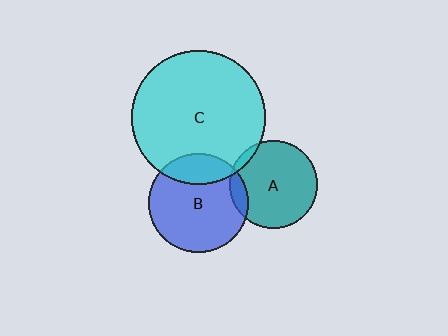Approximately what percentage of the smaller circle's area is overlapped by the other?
Approximately 5%.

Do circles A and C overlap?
Yes.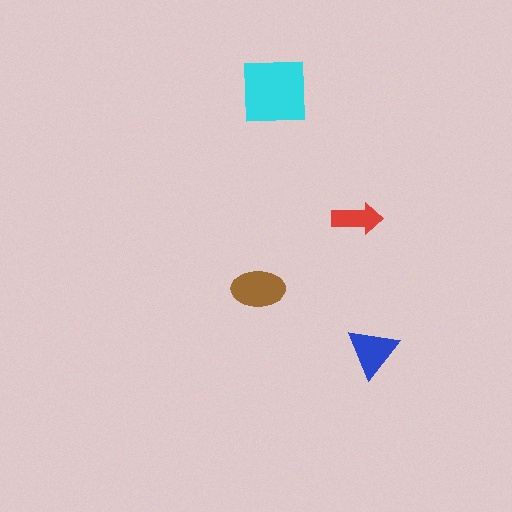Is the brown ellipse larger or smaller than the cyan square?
Smaller.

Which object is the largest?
The cyan square.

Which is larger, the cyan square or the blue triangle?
The cyan square.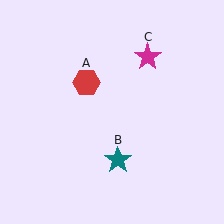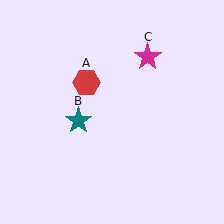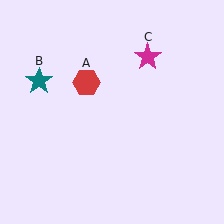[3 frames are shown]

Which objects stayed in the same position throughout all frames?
Red hexagon (object A) and magenta star (object C) remained stationary.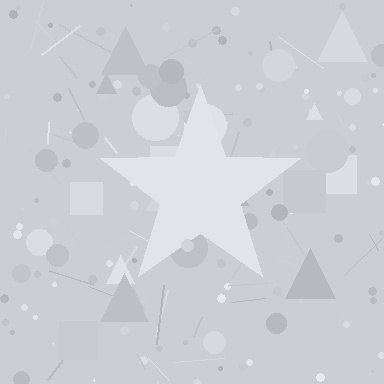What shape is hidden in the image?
A star is hidden in the image.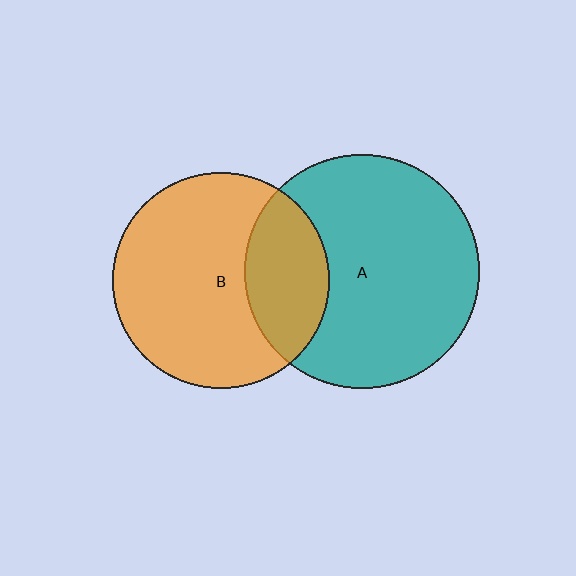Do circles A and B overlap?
Yes.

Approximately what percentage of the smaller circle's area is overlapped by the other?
Approximately 30%.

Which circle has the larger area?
Circle A (teal).